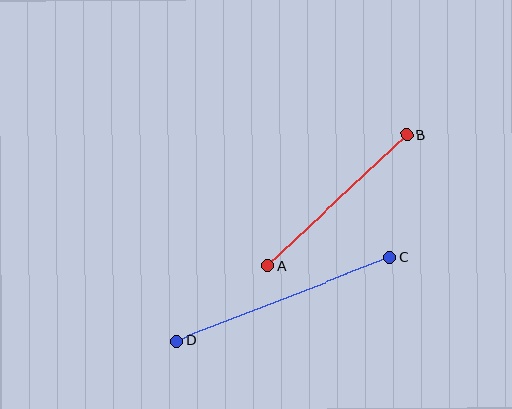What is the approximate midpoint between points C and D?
The midpoint is at approximately (283, 299) pixels.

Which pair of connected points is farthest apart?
Points C and D are farthest apart.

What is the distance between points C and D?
The distance is approximately 229 pixels.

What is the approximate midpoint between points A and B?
The midpoint is at approximately (338, 200) pixels.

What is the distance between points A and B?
The distance is approximately 191 pixels.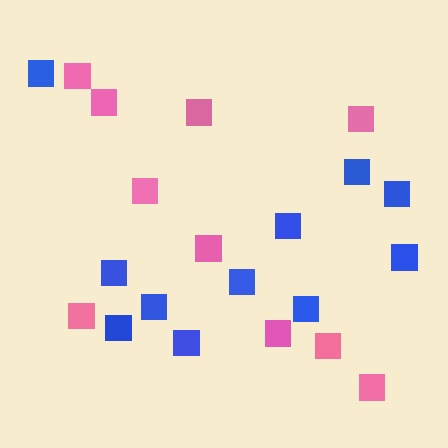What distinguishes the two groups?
There are 2 groups: one group of blue squares (11) and one group of pink squares (10).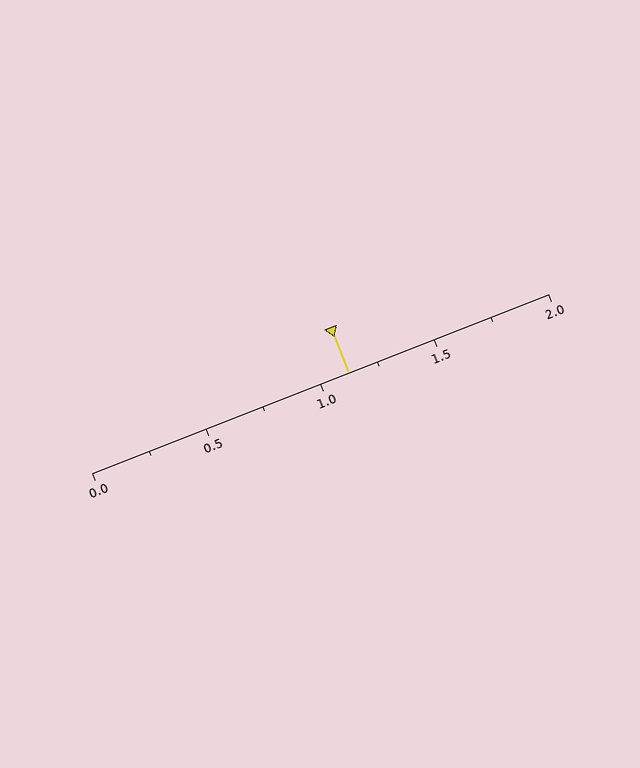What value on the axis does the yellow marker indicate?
The marker indicates approximately 1.12.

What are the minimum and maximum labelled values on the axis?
The axis runs from 0.0 to 2.0.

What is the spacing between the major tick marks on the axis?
The major ticks are spaced 0.5 apart.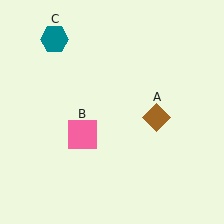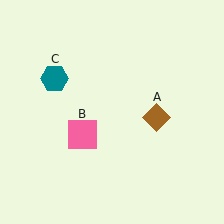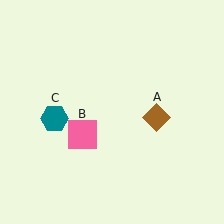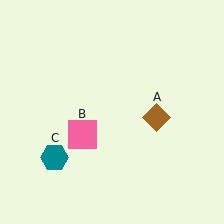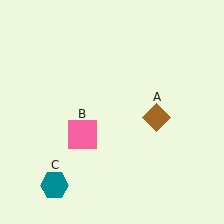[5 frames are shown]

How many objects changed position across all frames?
1 object changed position: teal hexagon (object C).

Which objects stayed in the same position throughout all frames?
Brown diamond (object A) and pink square (object B) remained stationary.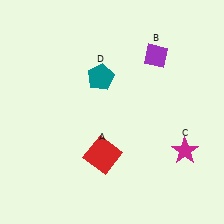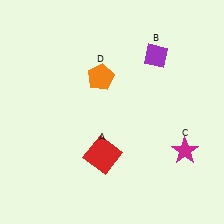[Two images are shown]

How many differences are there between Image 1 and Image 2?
There is 1 difference between the two images.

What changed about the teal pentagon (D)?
In Image 1, D is teal. In Image 2, it changed to orange.